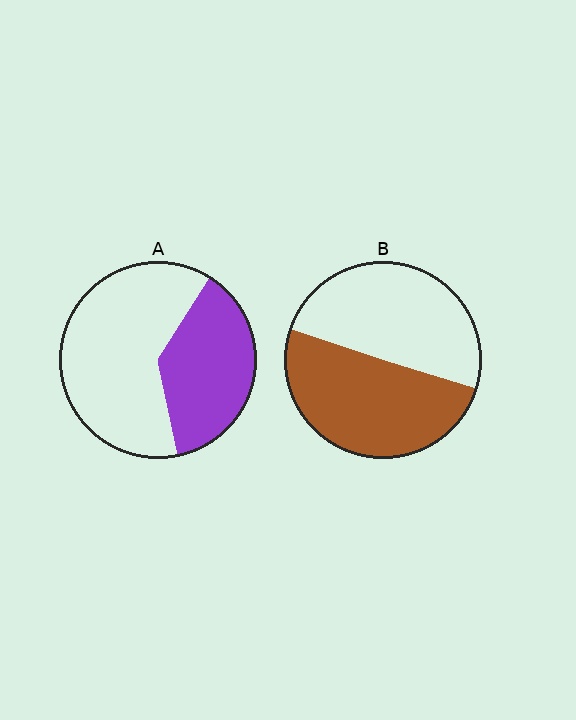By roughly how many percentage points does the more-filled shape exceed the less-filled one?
By roughly 10 percentage points (B over A).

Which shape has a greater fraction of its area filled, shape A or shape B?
Shape B.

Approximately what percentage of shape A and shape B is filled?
A is approximately 40% and B is approximately 50%.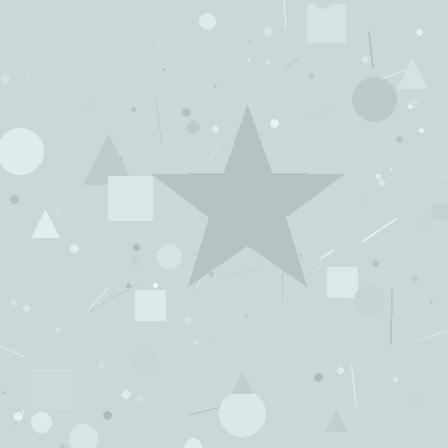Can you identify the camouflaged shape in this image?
The camouflaged shape is a star.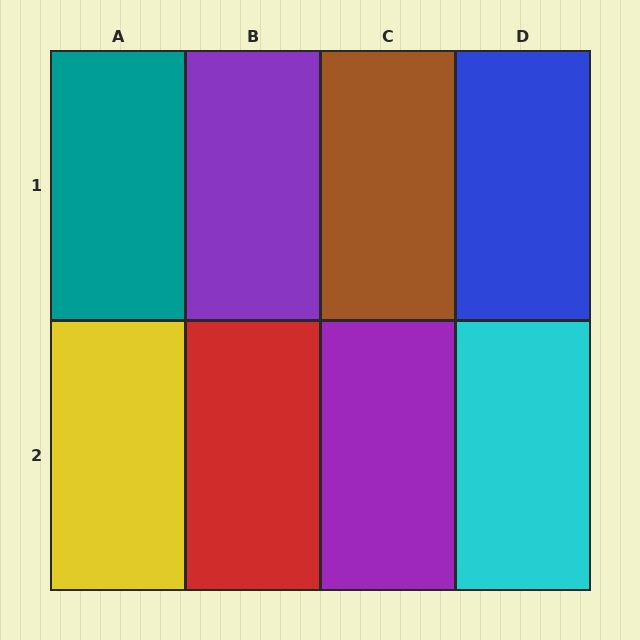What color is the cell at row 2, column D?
Cyan.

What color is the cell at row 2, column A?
Yellow.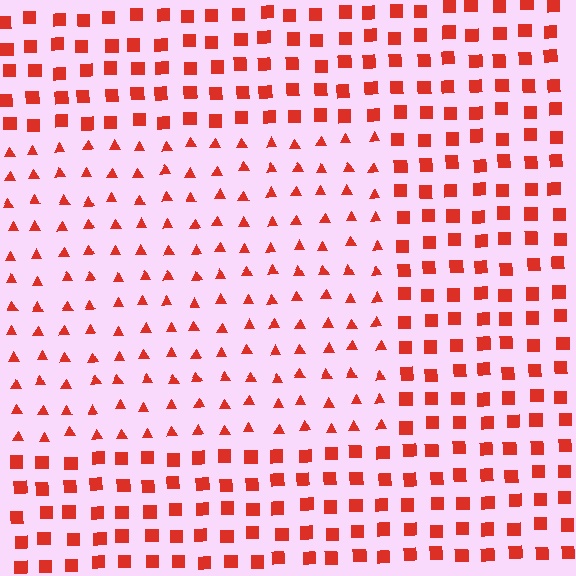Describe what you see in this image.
The image is filled with small red elements arranged in a uniform grid. A rectangle-shaped region contains triangles, while the surrounding area contains squares. The boundary is defined purely by the change in element shape.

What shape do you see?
I see a rectangle.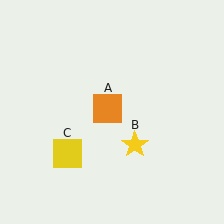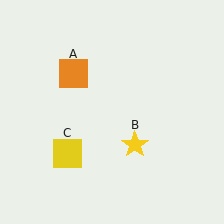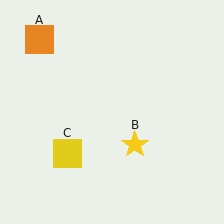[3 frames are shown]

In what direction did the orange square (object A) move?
The orange square (object A) moved up and to the left.